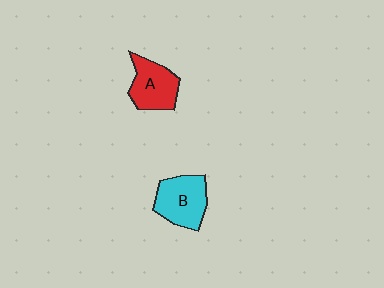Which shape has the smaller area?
Shape A (red).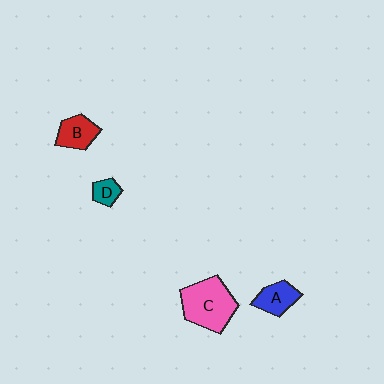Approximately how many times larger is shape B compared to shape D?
Approximately 1.9 times.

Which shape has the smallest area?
Shape D (teal).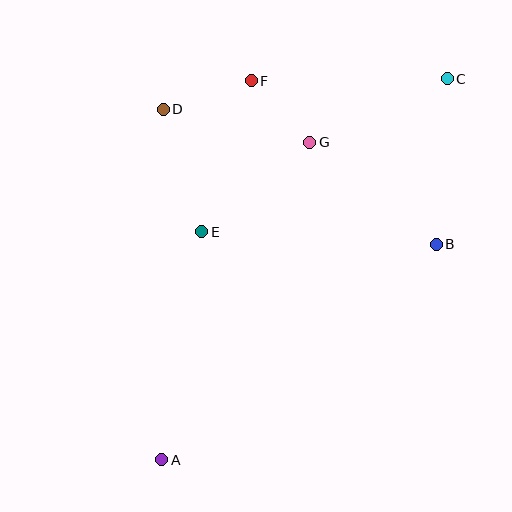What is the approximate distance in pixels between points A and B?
The distance between A and B is approximately 349 pixels.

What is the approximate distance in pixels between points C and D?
The distance between C and D is approximately 286 pixels.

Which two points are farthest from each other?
Points A and C are farthest from each other.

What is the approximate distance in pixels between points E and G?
The distance between E and G is approximately 140 pixels.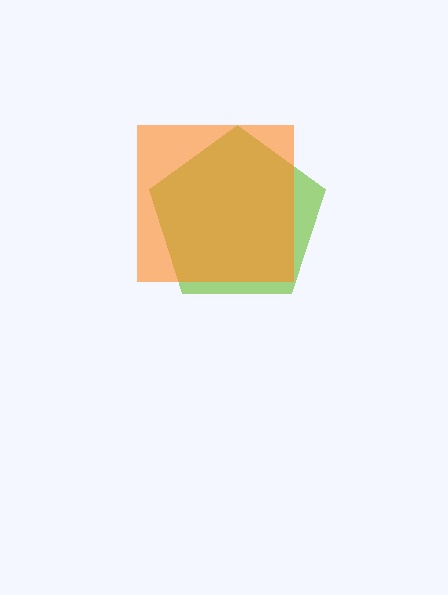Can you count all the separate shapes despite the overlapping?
Yes, there are 2 separate shapes.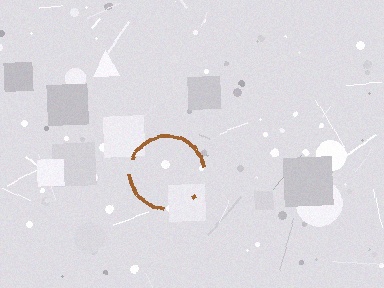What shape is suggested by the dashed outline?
The dashed outline suggests a circle.